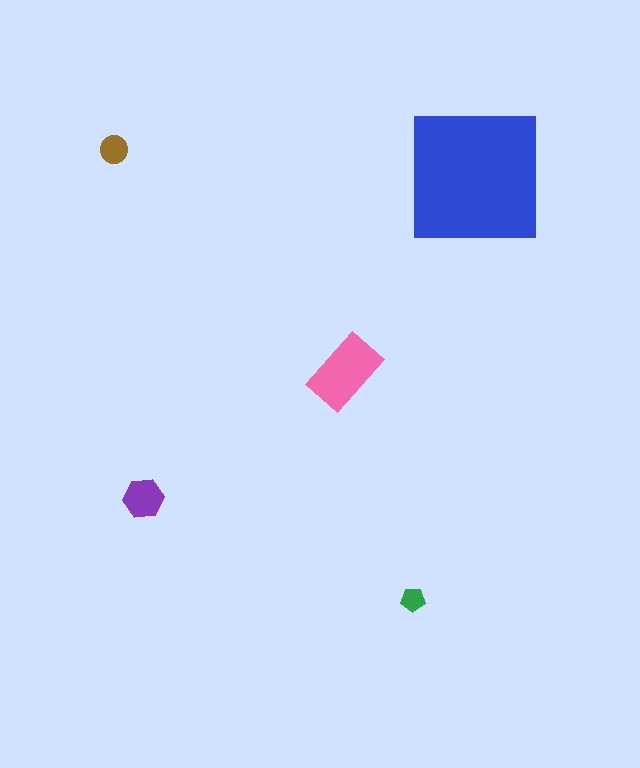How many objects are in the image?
There are 5 objects in the image.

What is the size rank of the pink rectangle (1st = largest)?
2nd.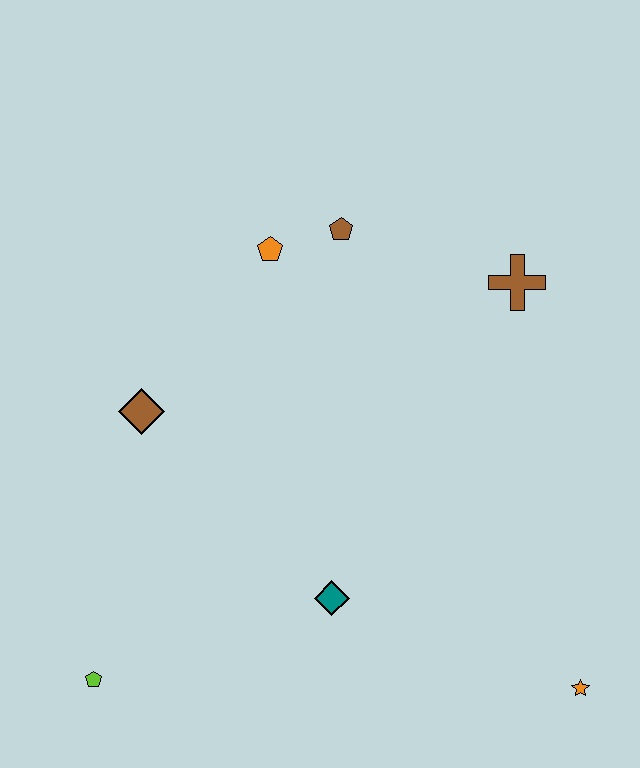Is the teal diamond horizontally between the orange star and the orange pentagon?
Yes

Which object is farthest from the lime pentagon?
The brown cross is farthest from the lime pentagon.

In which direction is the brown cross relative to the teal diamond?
The brown cross is above the teal diamond.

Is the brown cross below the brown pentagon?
Yes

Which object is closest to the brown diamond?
The orange pentagon is closest to the brown diamond.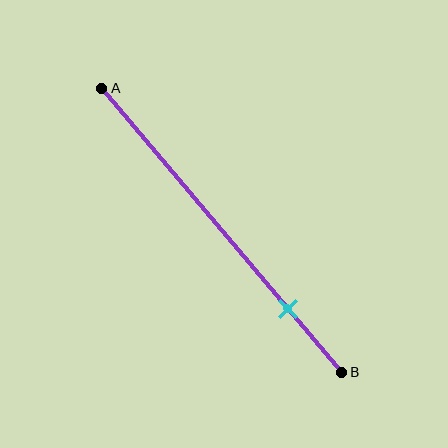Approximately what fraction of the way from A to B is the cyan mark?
The cyan mark is approximately 80% of the way from A to B.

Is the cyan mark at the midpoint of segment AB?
No, the mark is at about 80% from A, not at the 50% midpoint.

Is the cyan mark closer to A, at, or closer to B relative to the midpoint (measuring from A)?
The cyan mark is closer to point B than the midpoint of segment AB.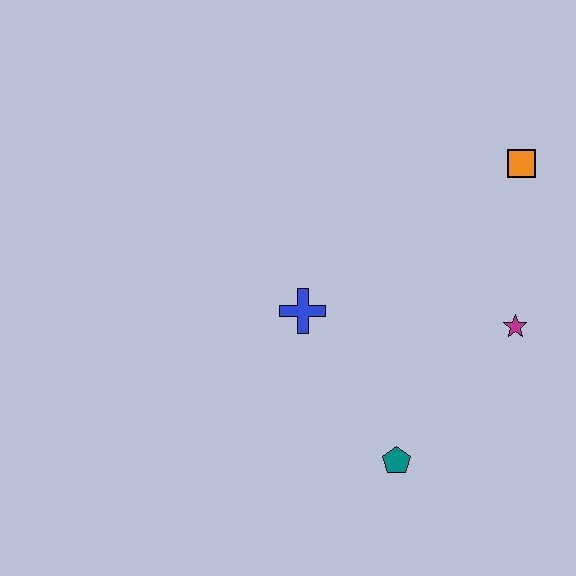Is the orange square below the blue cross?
No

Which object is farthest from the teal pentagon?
The orange square is farthest from the teal pentagon.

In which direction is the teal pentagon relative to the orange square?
The teal pentagon is below the orange square.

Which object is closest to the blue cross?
The teal pentagon is closest to the blue cross.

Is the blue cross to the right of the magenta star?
No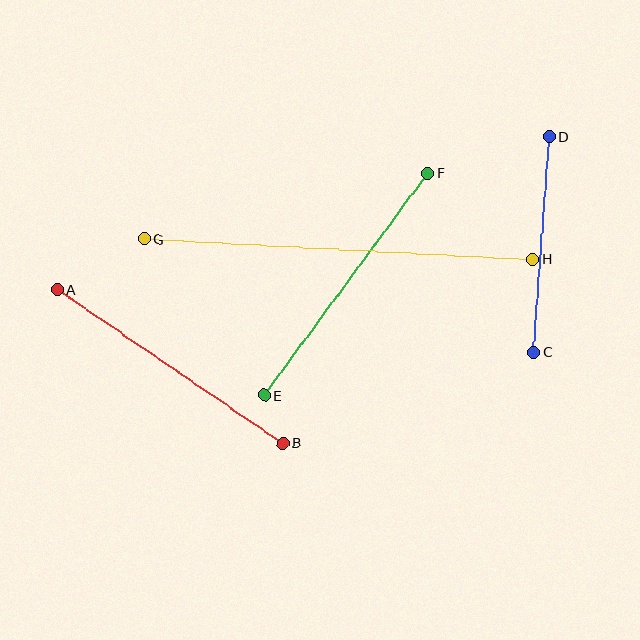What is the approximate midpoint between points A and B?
The midpoint is at approximately (170, 366) pixels.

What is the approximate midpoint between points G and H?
The midpoint is at approximately (338, 249) pixels.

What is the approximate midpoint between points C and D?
The midpoint is at approximately (542, 244) pixels.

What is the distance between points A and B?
The distance is approximately 273 pixels.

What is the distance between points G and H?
The distance is approximately 389 pixels.